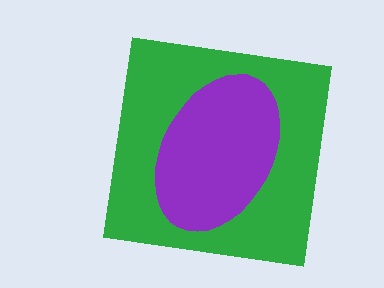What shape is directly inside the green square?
The purple ellipse.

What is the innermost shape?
The purple ellipse.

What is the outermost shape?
The green square.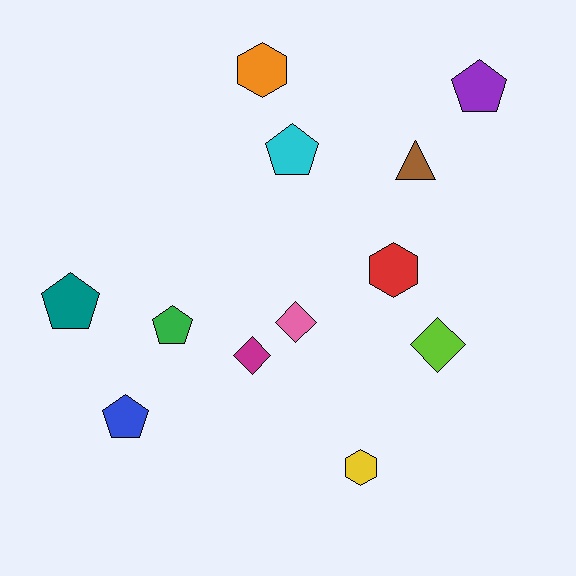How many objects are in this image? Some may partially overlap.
There are 12 objects.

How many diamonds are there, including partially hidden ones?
There are 3 diamonds.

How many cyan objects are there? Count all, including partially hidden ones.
There is 1 cyan object.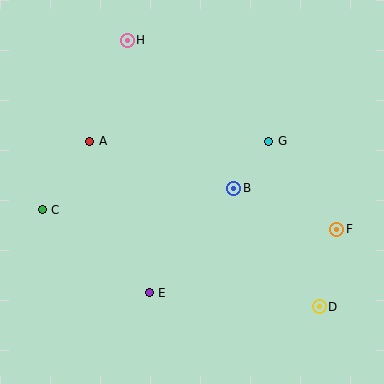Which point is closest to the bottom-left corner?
Point E is closest to the bottom-left corner.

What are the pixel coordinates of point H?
Point H is at (127, 40).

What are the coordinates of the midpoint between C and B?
The midpoint between C and B is at (138, 199).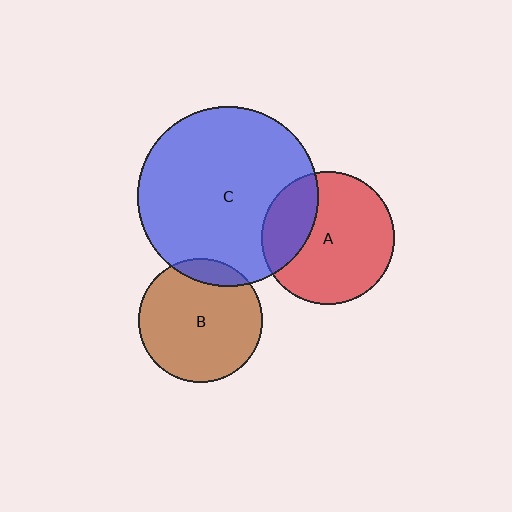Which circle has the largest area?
Circle C (blue).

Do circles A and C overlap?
Yes.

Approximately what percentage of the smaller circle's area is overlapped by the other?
Approximately 25%.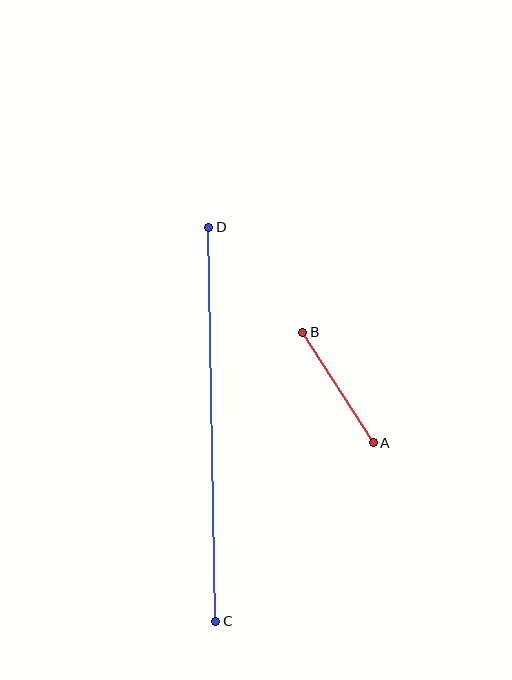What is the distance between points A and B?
The distance is approximately 131 pixels.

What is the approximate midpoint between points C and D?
The midpoint is at approximately (212, 424) pixels.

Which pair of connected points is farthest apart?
Points C and D are farthest apart.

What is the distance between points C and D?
The distance is approximately 394 pixels.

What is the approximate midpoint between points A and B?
The midpoint is at approximately (338, 387) pixels.